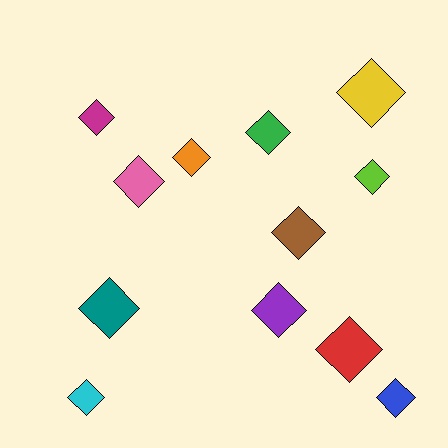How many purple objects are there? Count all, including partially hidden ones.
There is 1 purple object.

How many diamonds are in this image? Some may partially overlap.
There are 12 diamonds.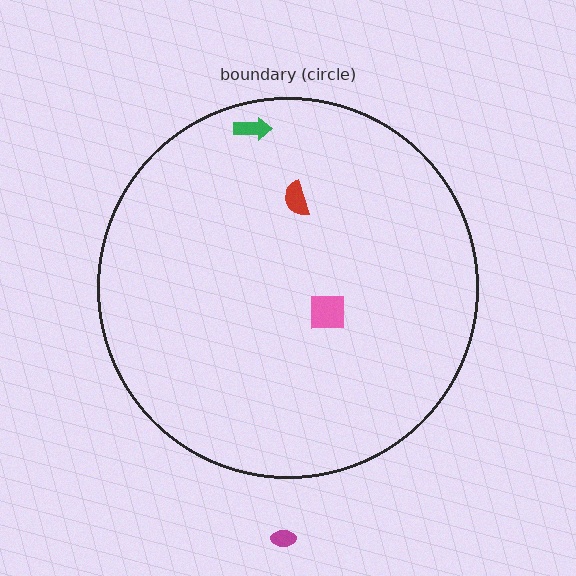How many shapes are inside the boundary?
3 inside, 1 outside.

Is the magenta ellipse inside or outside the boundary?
Outside.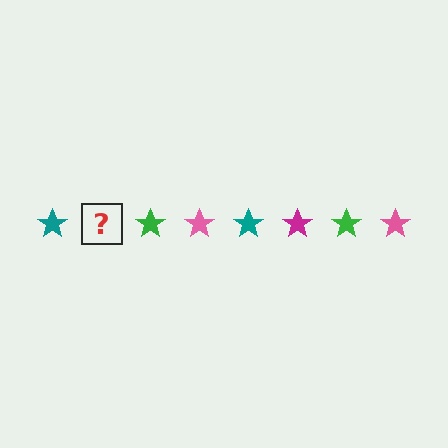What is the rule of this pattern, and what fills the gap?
The rule is that the pattern cycles through teal, magenta, green, pink stars. The gap should be filled with a magenta star.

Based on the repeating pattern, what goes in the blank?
The blank should be a magenta star.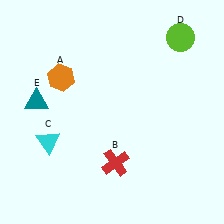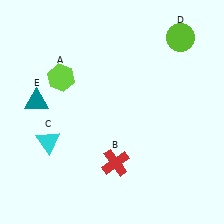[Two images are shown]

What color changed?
The hexagon (A) changed from orange in Image 1 to lime in Image 2.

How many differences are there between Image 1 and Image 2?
There is 1 difference between the two images.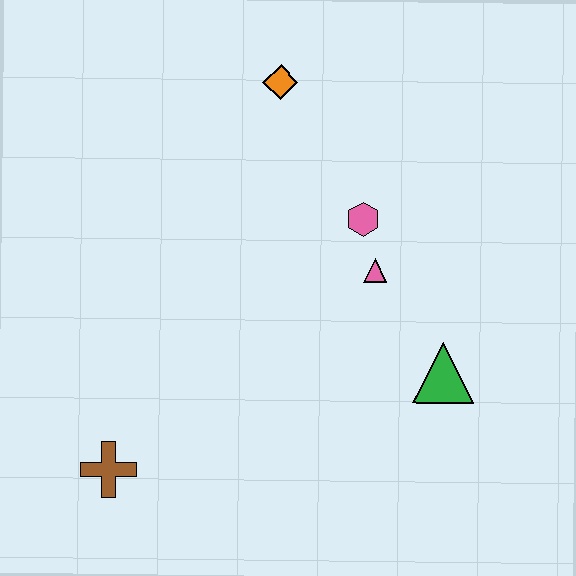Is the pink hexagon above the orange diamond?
No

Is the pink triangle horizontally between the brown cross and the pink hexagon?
No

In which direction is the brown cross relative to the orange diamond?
The brown cross is below the orange diamond.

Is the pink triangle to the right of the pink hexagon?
Yes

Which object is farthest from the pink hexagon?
The brown cross is farthest from the pink hexagon.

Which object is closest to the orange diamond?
The pink hexagon is closest to the orange diamond.